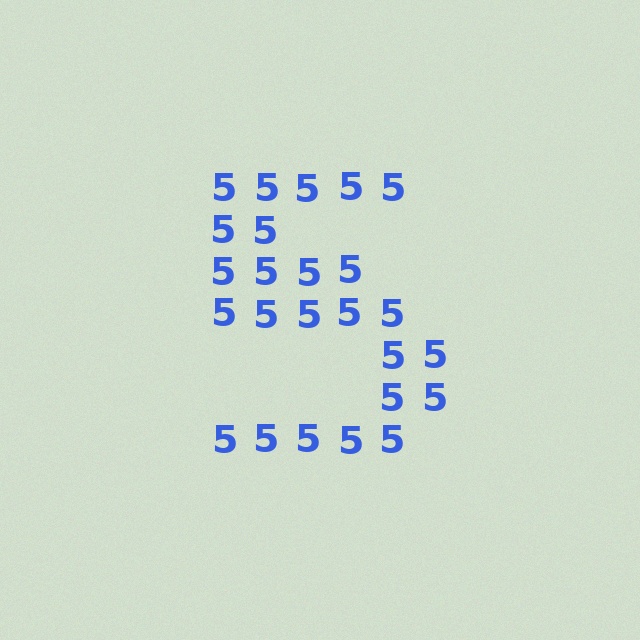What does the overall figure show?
The overall figure shows the digit 5.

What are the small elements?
The small elements are digit 5's.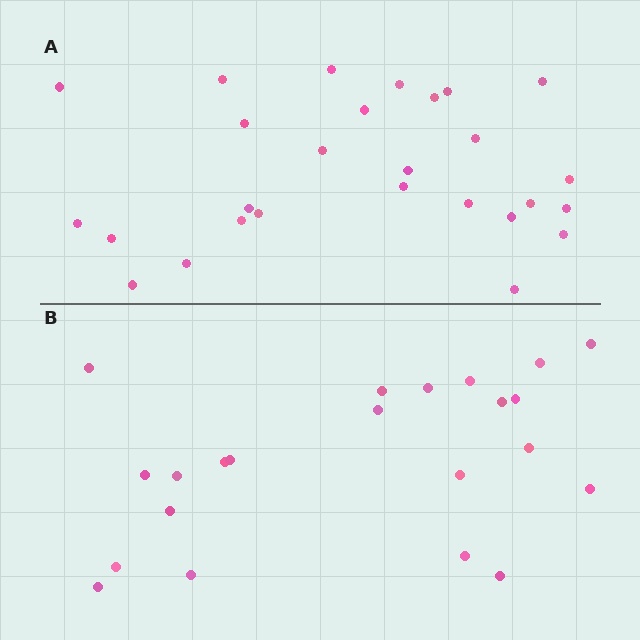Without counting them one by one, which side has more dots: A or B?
Region A (the top region) has more dots.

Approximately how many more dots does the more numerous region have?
Region A has about 5 more dots than region B.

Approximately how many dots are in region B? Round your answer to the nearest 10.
About 20 dots. (The exact count is 22, which rounds to 20.)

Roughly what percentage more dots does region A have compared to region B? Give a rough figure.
About 25% more.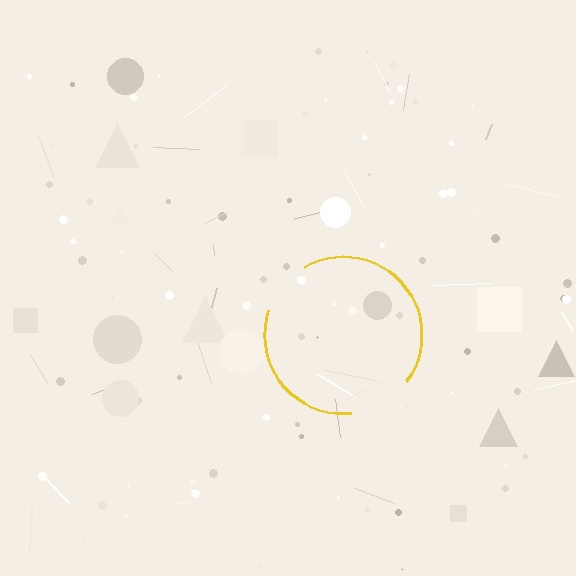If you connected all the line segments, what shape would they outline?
They would outline a circle.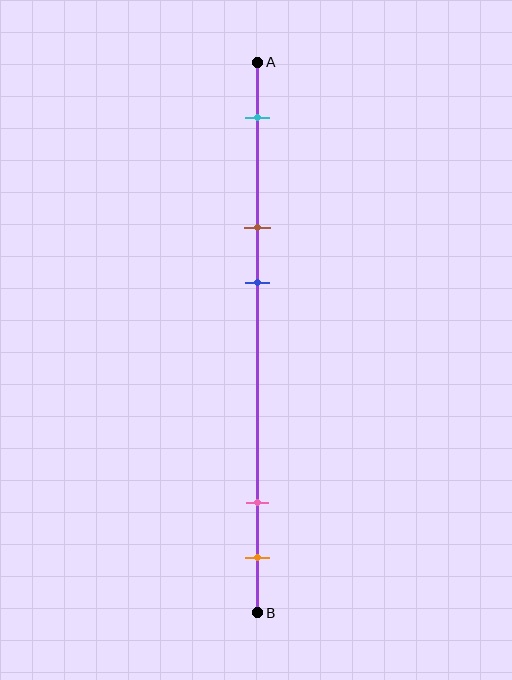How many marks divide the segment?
There are 5 marks dividing the segment.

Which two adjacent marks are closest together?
The pink and orange marks are the closest adjacent pair.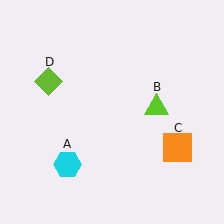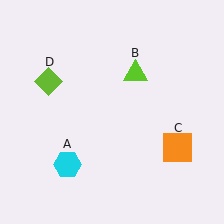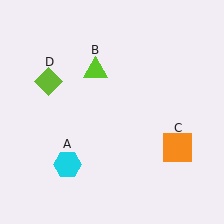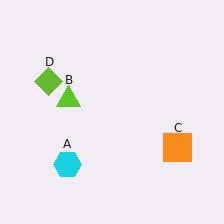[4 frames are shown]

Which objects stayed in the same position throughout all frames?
Cyan hexagon (object A) and orange square (object C) and lime diamond (object D) remained stationary.